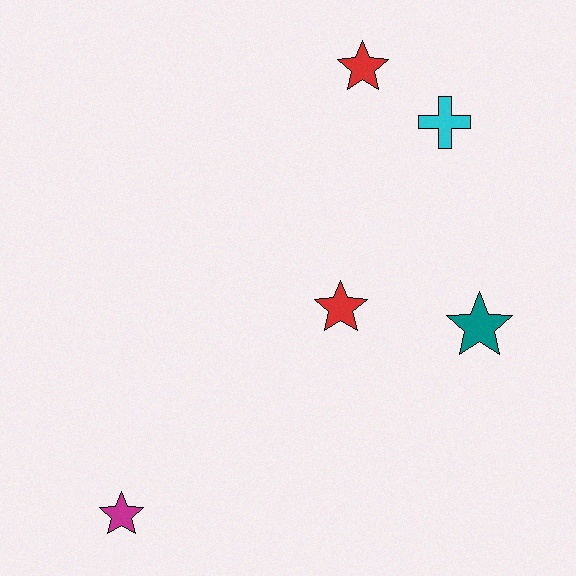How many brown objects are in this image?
There are no brown objects.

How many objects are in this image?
There are 5 objects.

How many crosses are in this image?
There is 1 cross.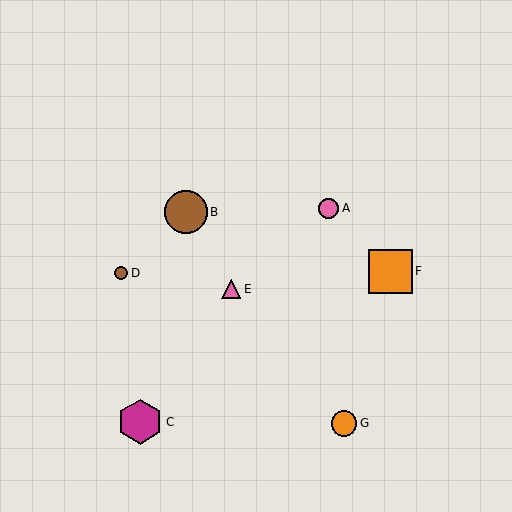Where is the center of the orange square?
The center of the orange square is at (390, 271).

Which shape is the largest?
The magenta hexagon (labeled C) is the largest.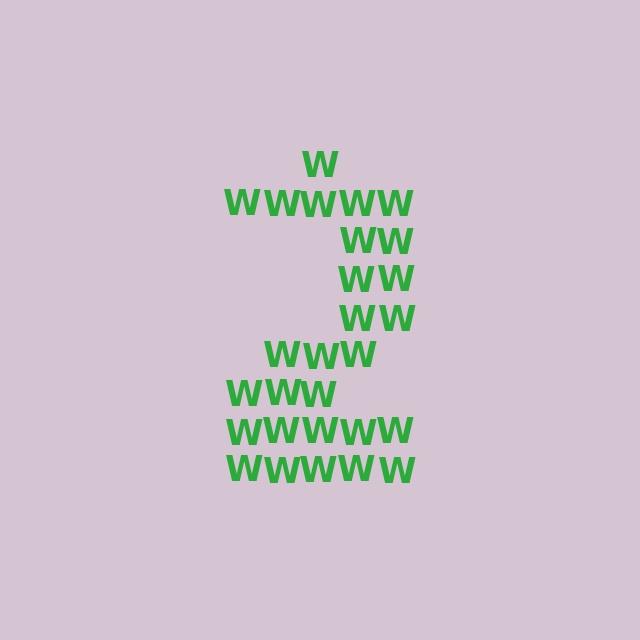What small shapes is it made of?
It is made of small letter W's.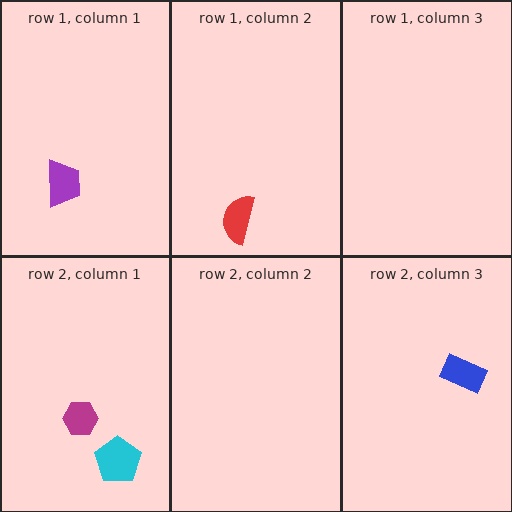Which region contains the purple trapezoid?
The row 1, column 1 region.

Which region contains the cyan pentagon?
The row 2, column 1 region.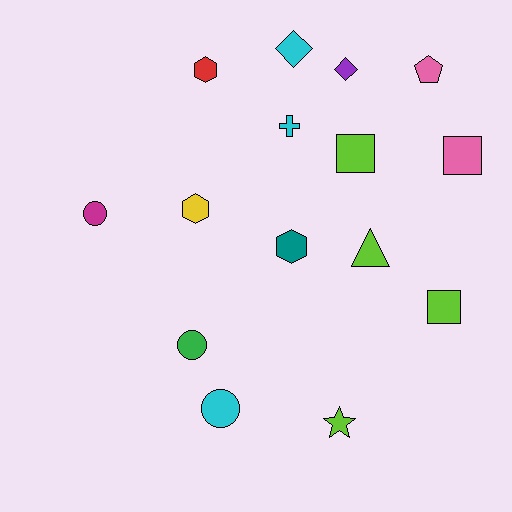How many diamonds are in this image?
There are 2 diamonds.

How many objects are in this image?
There are 15 objects.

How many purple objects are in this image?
There is 1 purple object.